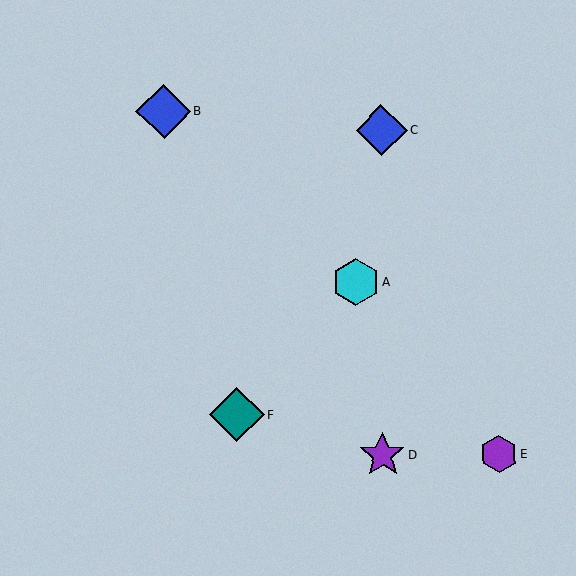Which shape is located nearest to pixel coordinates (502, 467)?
The purple hexagon (labeled E) at (499, 454) is nearest to that location.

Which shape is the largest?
The teal diamond (labeled F) is the largest.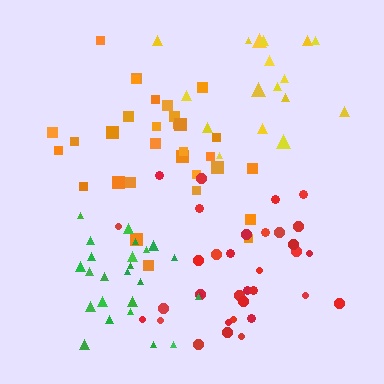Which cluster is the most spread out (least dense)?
Yellow.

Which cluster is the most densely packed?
Green.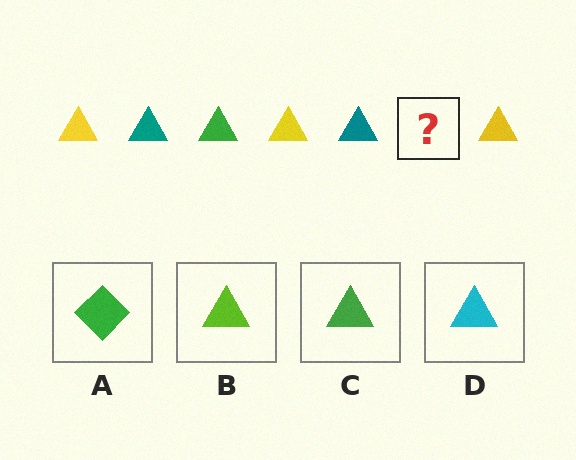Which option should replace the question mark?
Option C.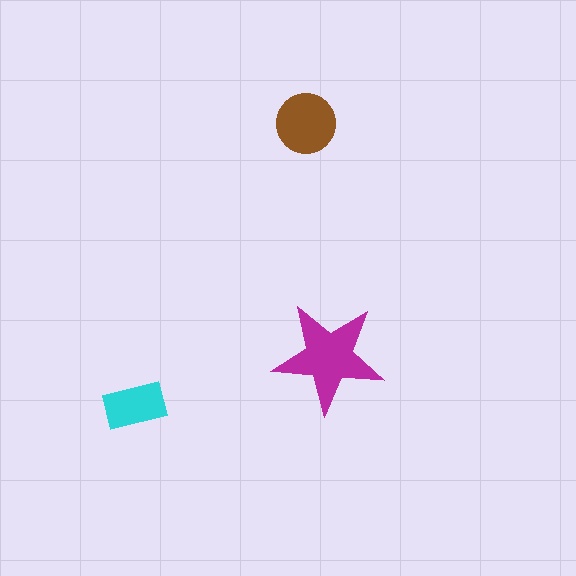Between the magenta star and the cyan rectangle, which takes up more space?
The magenta star.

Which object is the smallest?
The cyan rectangle.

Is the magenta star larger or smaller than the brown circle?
Larger.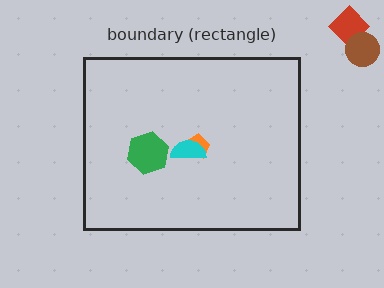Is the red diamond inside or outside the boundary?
Outside.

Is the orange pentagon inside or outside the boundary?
Inside.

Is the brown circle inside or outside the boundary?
Outside.